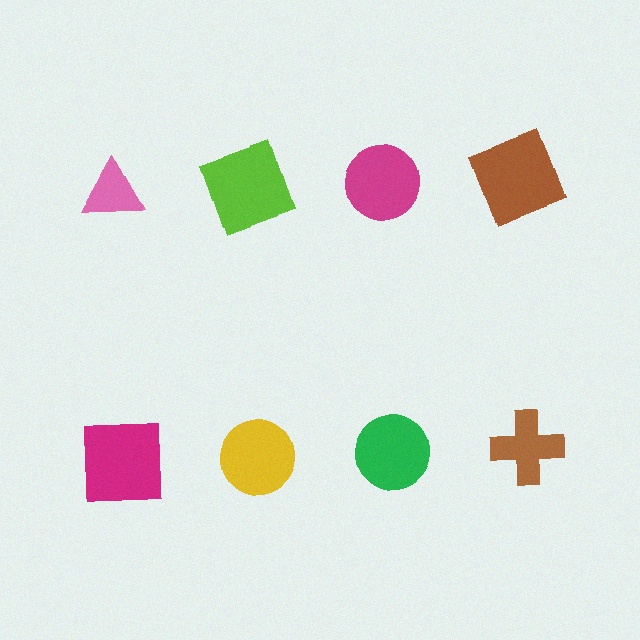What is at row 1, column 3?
A magenta circle.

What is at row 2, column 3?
A green circle.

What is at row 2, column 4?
A brown cross.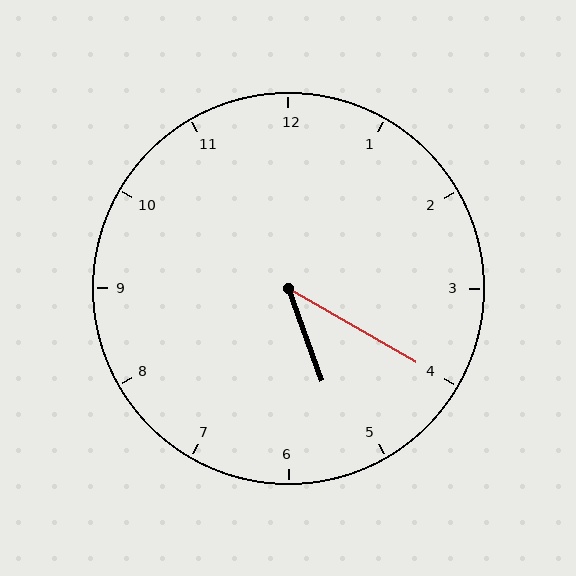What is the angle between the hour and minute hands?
Approximately 40 degrees.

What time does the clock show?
5:20.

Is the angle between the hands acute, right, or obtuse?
It is acute.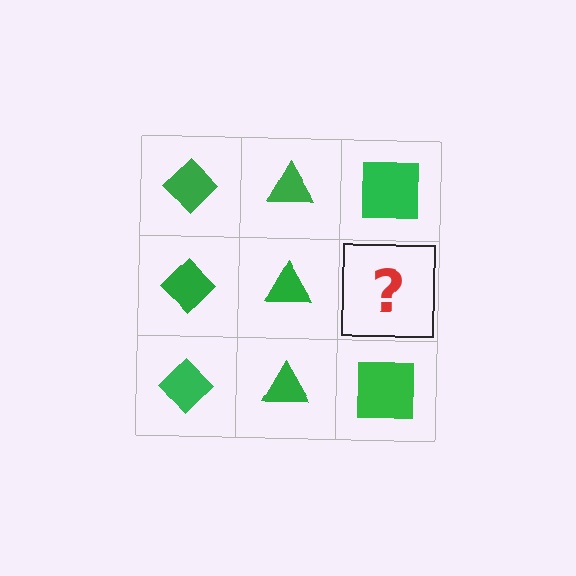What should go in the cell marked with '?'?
The missing cell should contain a green square.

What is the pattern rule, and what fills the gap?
The rule is that each column has a consistent shape. The gap should be filled with a green square.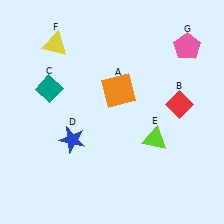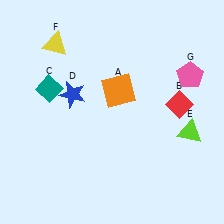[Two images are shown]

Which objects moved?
The objects that moved are: the blue star (D), the lime triangle (E), the pink pentagon (G).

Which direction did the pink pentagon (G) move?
The pink pentagon (G) moved down.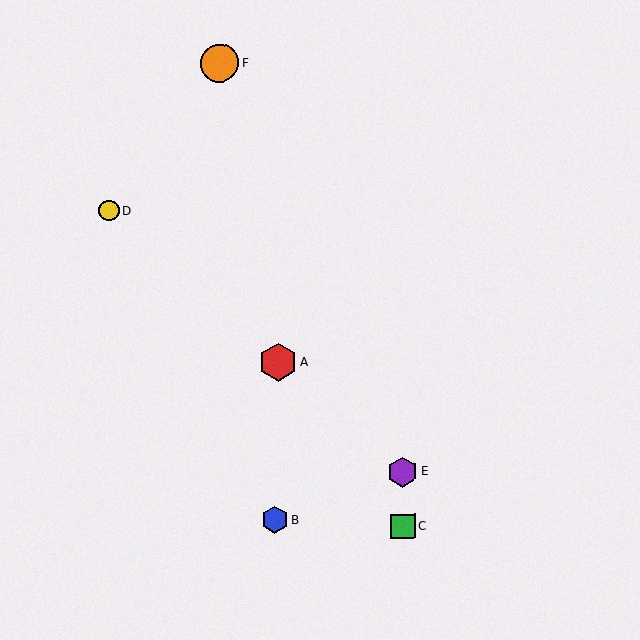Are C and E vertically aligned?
Yes, both are at x≈403.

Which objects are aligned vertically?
Objects C, E are aligned vertically.